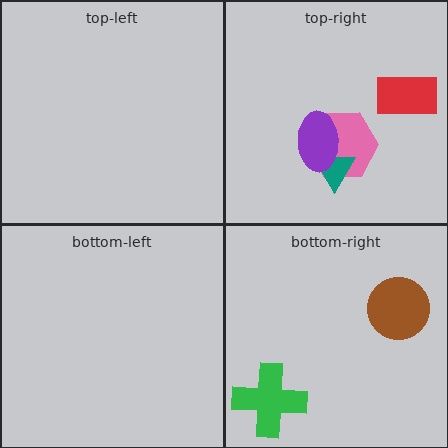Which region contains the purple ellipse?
The top-right region.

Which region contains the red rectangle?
The top-right region.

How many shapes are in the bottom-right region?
2.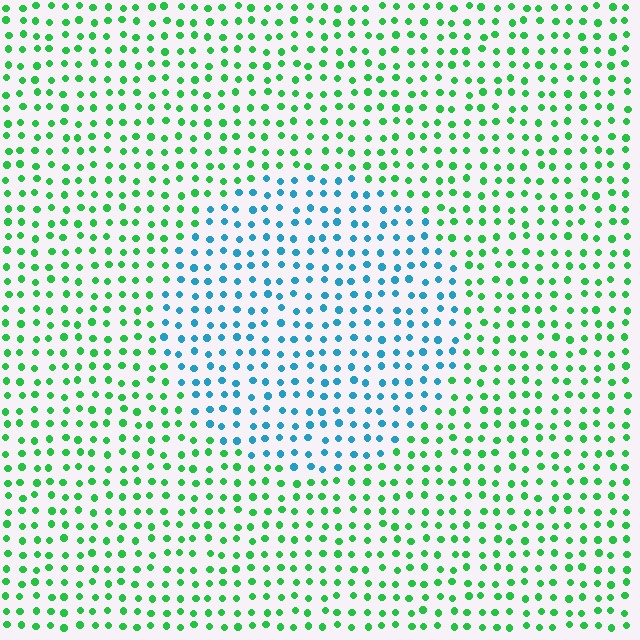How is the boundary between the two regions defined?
The boundary is defined purely by a slight shift in hue (about 62 degrees). Spacing, size, and orientation are identical on both sides.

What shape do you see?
I see a circle.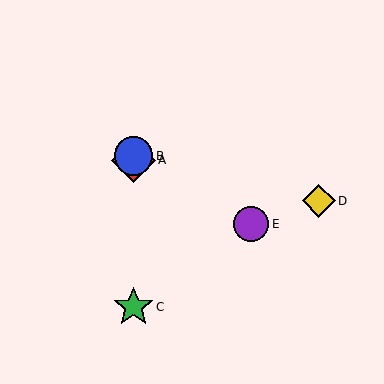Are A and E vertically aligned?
No, A is at x≈133 and E is at x≈251.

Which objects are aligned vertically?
Objects A, B, C are aligned vertically.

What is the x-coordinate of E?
Object E is at x≈251.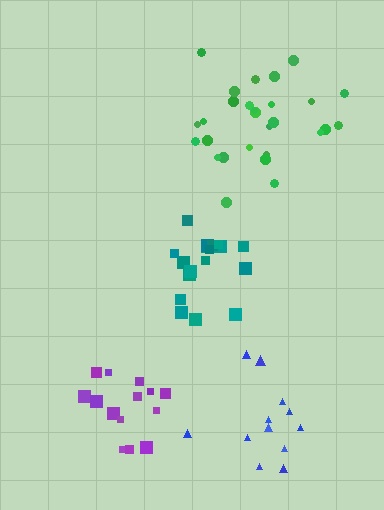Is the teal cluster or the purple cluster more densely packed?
Teal.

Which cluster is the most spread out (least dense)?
Blue.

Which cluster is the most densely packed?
Teal.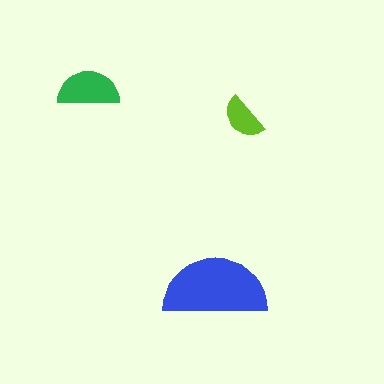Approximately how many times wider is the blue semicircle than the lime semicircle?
About 2.5 times wider.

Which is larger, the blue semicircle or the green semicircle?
The blue one.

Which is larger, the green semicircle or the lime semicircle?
The green one.